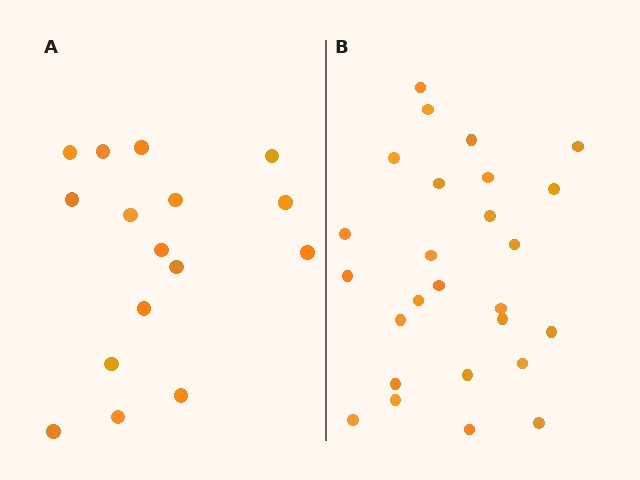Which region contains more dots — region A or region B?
Region B (the right region) has more dots.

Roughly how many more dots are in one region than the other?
Region B has roughly 10 or so more dots than region A.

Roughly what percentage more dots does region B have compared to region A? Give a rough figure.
About 60% more.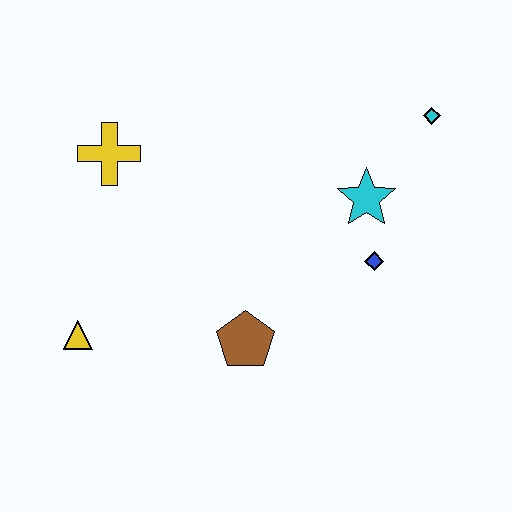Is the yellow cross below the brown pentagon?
No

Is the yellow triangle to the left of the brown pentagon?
Yes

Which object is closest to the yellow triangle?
The brown pentagon is closest to the yellow triangle.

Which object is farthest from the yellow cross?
The cyan diamond is farthest from the yellow cross.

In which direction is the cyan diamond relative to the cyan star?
The cyan diamond is above the cyan star.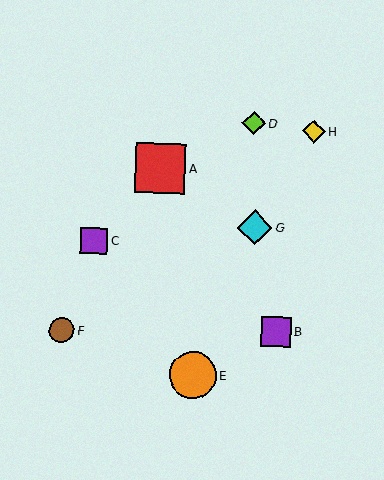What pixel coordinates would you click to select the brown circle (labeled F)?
Click at (62, 331) to select the brown circle F.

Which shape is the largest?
The red square (labeled A) is the largest.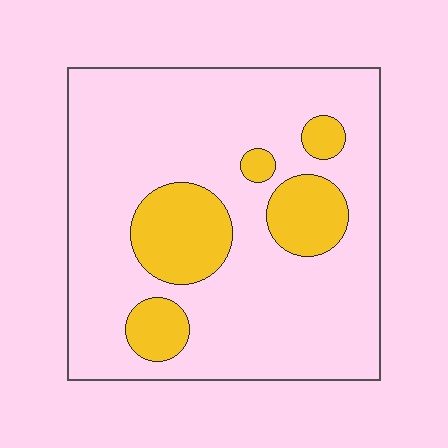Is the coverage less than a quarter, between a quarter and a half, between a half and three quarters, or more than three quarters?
Less than a quarter.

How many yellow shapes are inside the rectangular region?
5.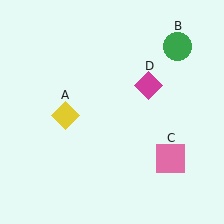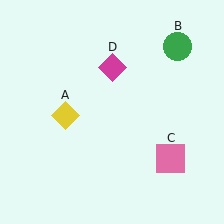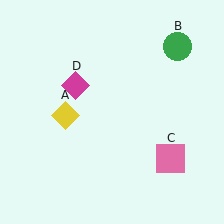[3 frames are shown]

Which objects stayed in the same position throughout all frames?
Yellow diamond (object A) and green circle (object B) and pink square (object C) remained stationary.